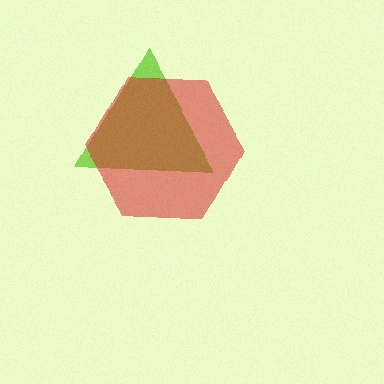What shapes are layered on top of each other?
The layered shapes are: a lime triangle, a red hexagon.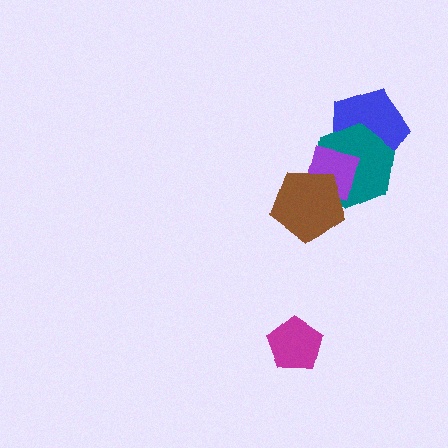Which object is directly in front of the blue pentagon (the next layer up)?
The teal hexagon is directly in front of the blue pentagon.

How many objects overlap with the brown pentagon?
2 objects overlap with the brown pentagon.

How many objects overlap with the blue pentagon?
2 objects overlap with the blue pentagon.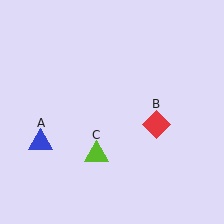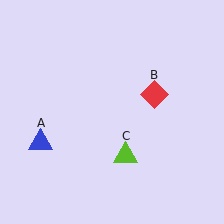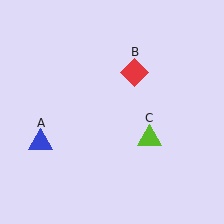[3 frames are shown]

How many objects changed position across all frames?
2 objects changed position: red diamond (object B), lime triangle (object C).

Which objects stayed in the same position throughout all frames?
Blue triangle (object A) remained stationary.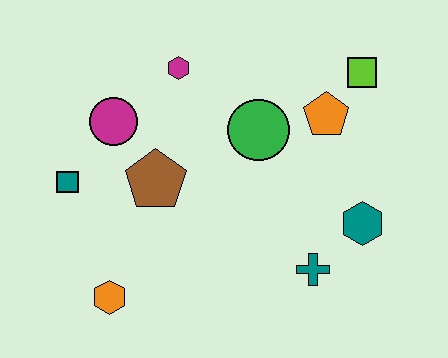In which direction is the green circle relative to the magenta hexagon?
The green circle is to the right of the magenta hexagon.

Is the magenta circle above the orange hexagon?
Yes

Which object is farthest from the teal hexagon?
The teal square is farthest from the teal hexagon.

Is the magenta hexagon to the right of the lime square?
No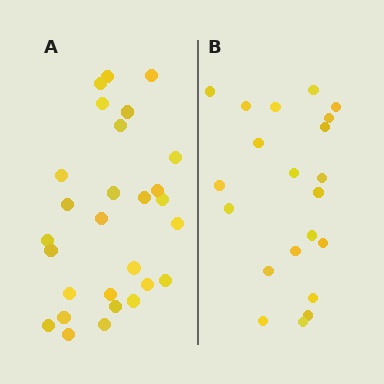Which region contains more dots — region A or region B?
Region A (the left region) has more dots.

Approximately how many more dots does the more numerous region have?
Region A has roughly 8 or so more dots than region B.